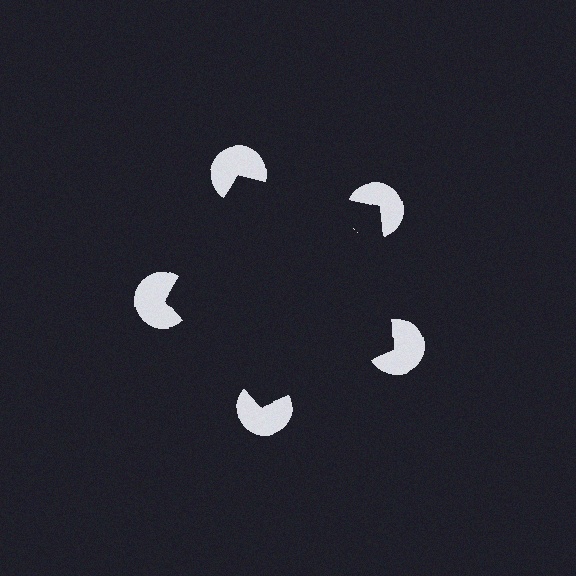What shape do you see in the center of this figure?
An illusory pentagon — its edges are inferred from the aligned wedge cuts in the pac-man discs, not physically drawn.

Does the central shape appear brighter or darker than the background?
It typically appears slightly darker than the background, even though no actual brightness change is drawn.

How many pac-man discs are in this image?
There are 5 — one at each vertex of the illusory pentagon.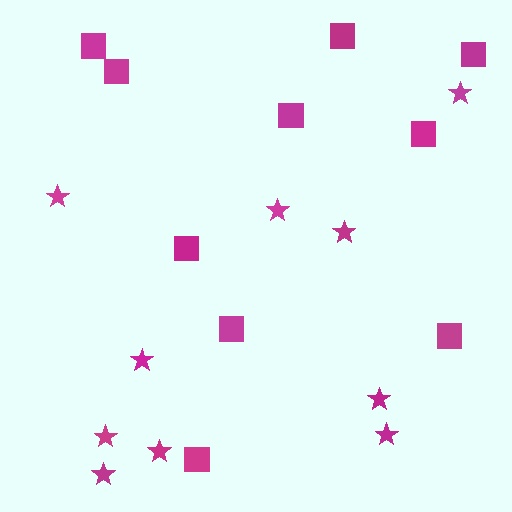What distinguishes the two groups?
There are 2 groups: one group of squares (10) and one group of stars (10).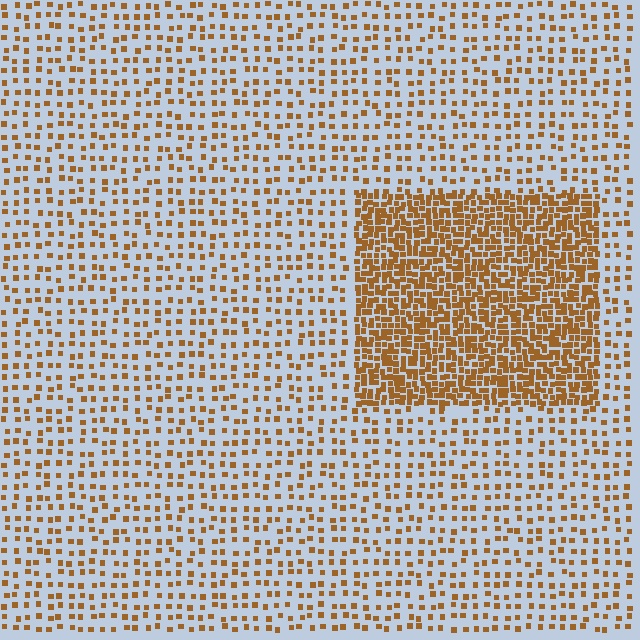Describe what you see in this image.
The image contains small brown elements arranged at two different densities. A rectangle-shaped region is visible where the elements are more densely packed than the surrounding area.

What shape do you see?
I see a rectangle.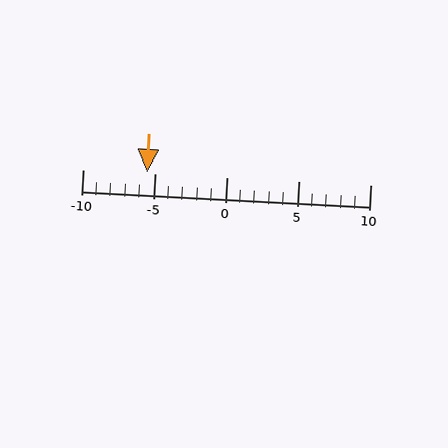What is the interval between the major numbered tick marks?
The major tick marks are spaced 5 units apart.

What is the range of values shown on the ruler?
The ruler shows values from -10 to 10.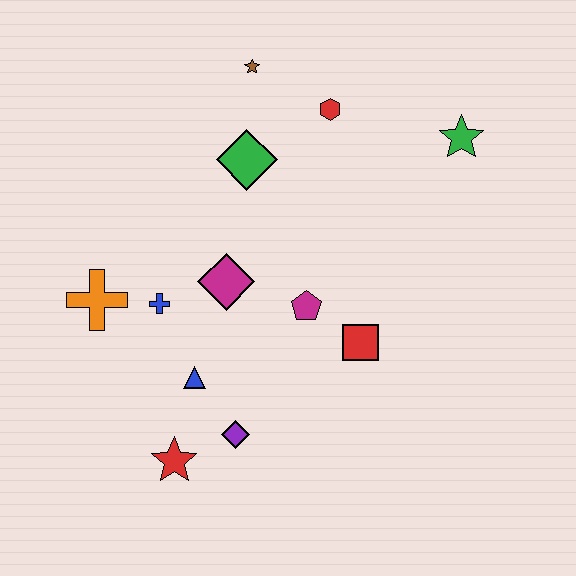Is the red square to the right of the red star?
Yes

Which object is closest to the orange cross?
The blue cross is closest to the orange cross.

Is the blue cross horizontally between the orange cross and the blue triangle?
Yes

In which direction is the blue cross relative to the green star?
The blue cross is to the left of the green star.